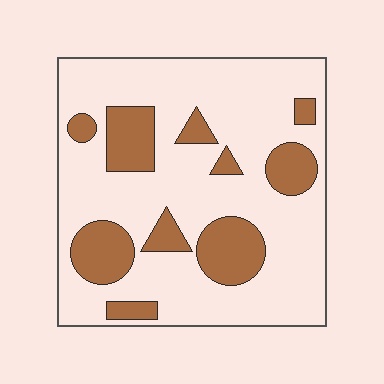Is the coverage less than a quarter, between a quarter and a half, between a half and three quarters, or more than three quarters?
Less than a quarter.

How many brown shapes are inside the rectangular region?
10.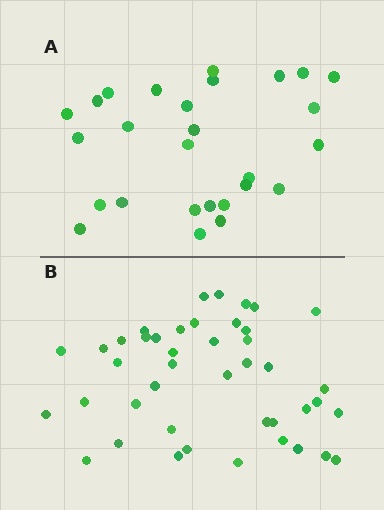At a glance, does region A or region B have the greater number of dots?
Region B (the bottom region) has more dots.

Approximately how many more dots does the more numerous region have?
Region B has approximately 15 more dots than region A.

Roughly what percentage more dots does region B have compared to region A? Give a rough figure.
About 60% more.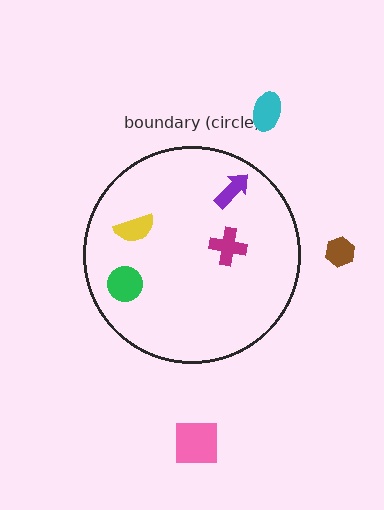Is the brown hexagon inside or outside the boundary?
Outside.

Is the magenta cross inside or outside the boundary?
Inside.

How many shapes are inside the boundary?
4 inside, 3 outside.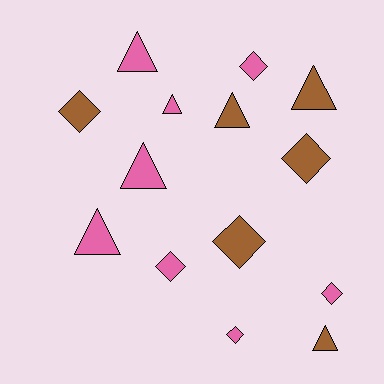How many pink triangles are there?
There are 4 pink triangles.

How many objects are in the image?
There are 14 objects.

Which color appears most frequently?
Pink, with 8 objects.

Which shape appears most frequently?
Diamond, with 7 objects.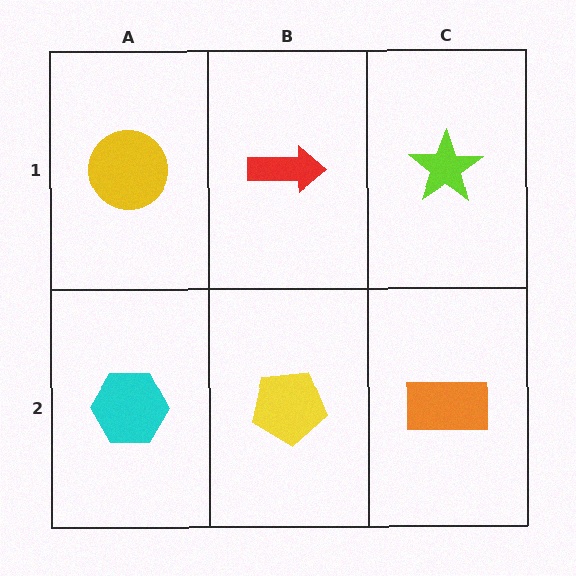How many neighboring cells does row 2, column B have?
3.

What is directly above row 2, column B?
A red arrow.